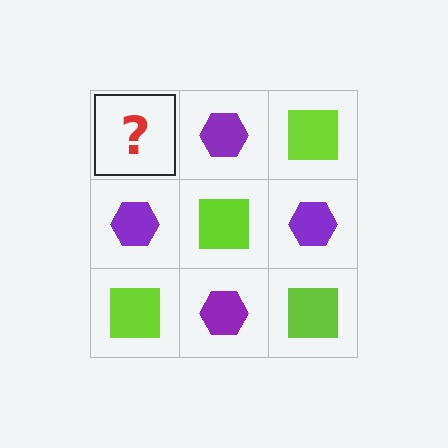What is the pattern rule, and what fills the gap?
The rule is that it alternates lime square and purple hexagon in a checkerboard pattern. The gap should be filled with a lime square.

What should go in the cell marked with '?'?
The missing cell should contain a lime square.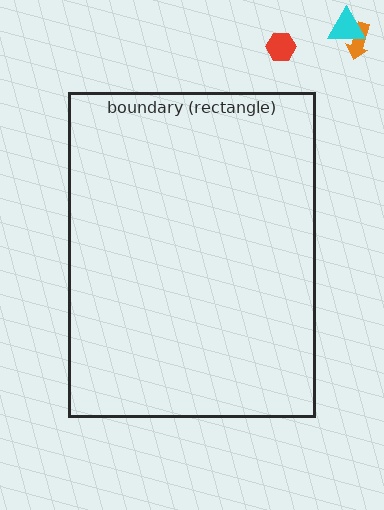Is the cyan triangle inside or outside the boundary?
Outside.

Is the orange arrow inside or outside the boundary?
Outside.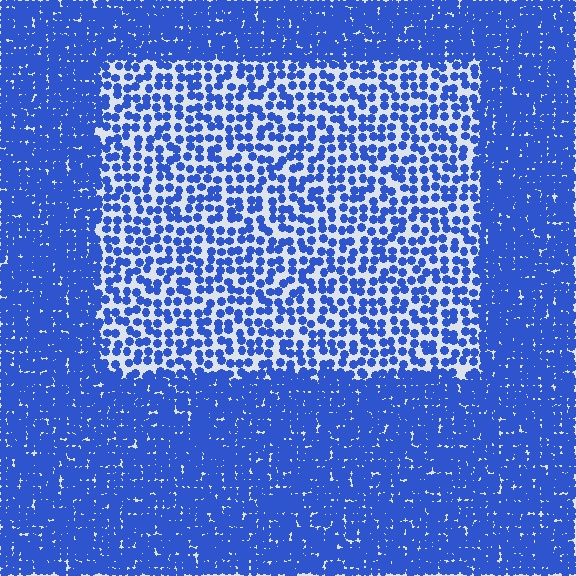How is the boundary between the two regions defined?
The boundary is defined by a change in element density (approximately 2.3x ratio). All elements are the same color, size, and shape.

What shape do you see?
I see a rectangle.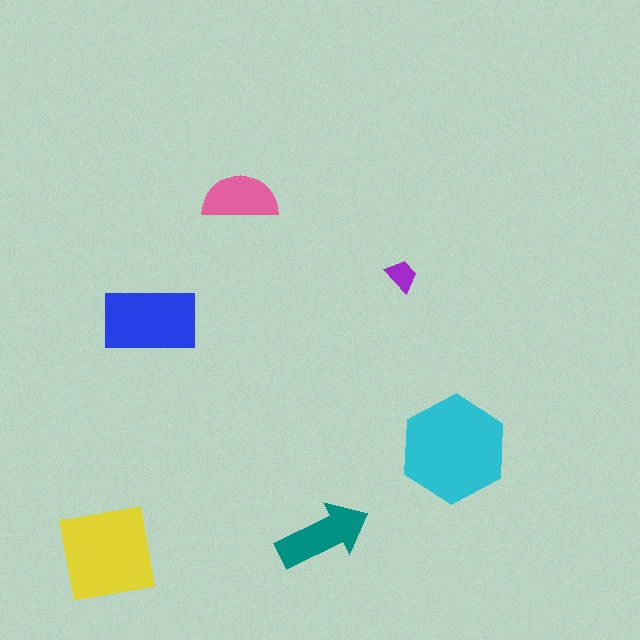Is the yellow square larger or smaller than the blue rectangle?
Larger.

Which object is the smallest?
The purple trapezoid.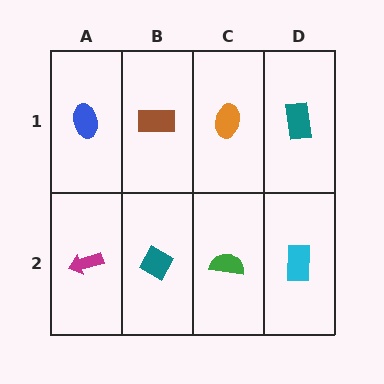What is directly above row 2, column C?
An orange ellipse.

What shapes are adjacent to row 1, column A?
A magenta arrow (row 2, column A), a brown rectangle (row 1, column B).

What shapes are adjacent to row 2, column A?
A blue ellipse (row 1, column A), a teal diamond (row 2, column B).